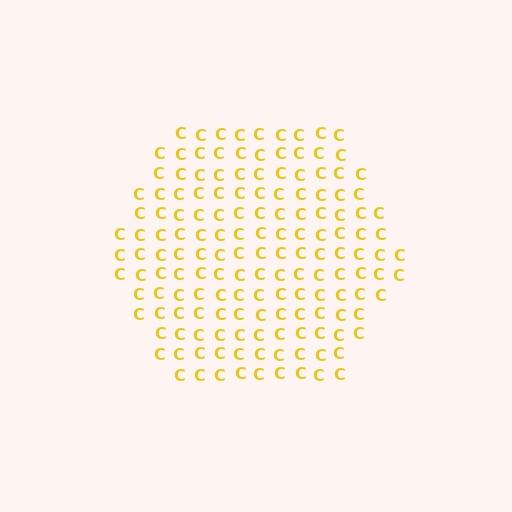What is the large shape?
The large shape is a hexagon.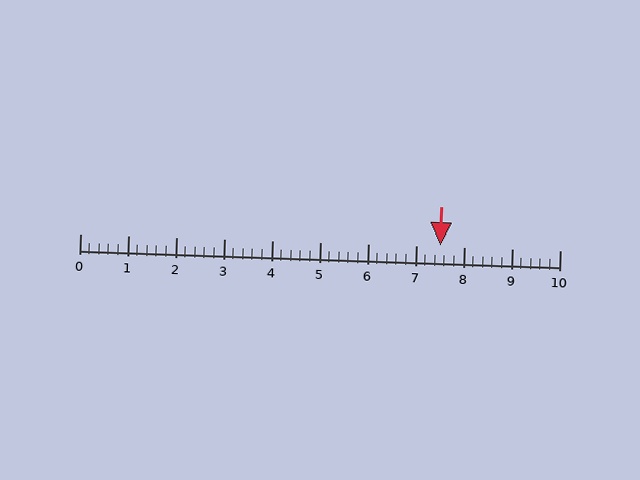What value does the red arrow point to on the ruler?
The red arrow points to approximately 7.5.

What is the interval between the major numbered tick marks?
The major tick marks are spaced 1 units apart.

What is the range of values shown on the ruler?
The ruler shows values from 0 to 10.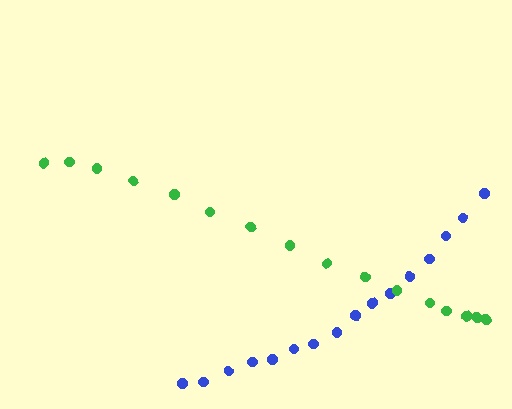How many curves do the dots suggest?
There are 2 distinct paths.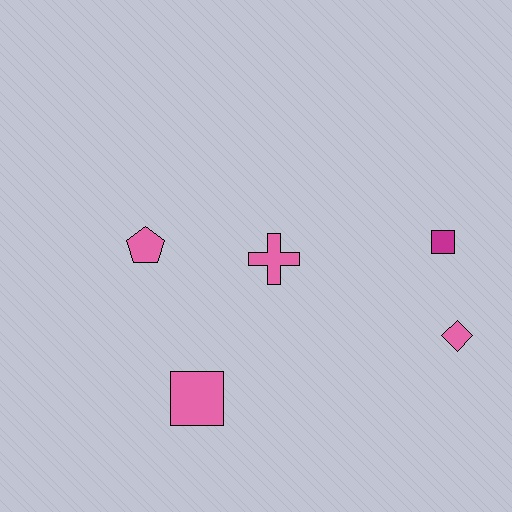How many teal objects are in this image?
There are no teal objects.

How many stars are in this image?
There are no stars.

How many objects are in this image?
There are 5 objects.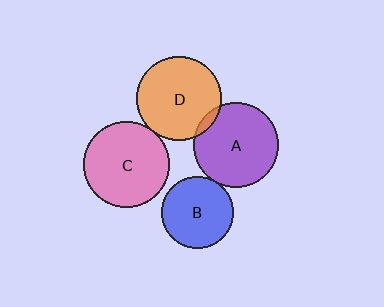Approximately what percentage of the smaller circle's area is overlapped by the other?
Approximately 5%.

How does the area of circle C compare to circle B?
Approximately 1.4 times.